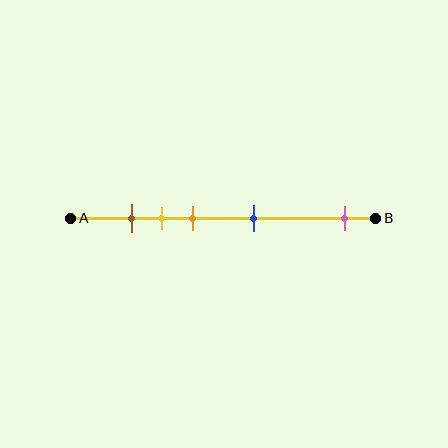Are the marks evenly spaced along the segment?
No, the marks are not evenly spaced.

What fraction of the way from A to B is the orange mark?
The orange mark is approximately 40% (0.4) of the way from A to B.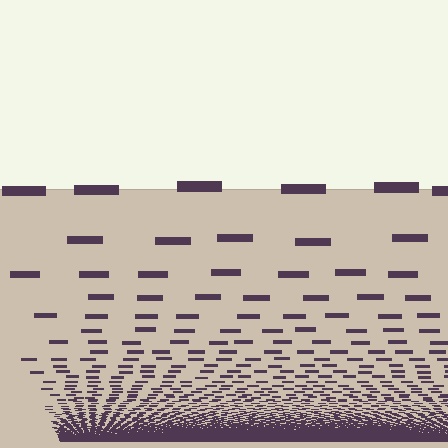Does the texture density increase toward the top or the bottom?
Density increases toward the bottom.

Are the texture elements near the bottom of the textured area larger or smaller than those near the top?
Smaller. The gradient is inverted — elements near the bottom are smaller and denser.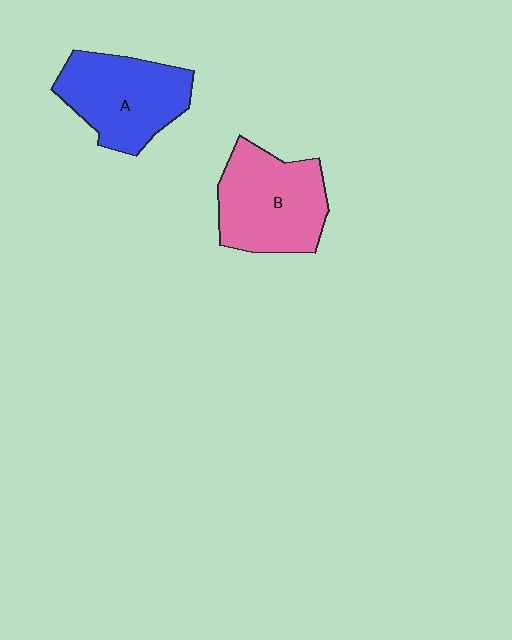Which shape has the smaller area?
Shape A (blue).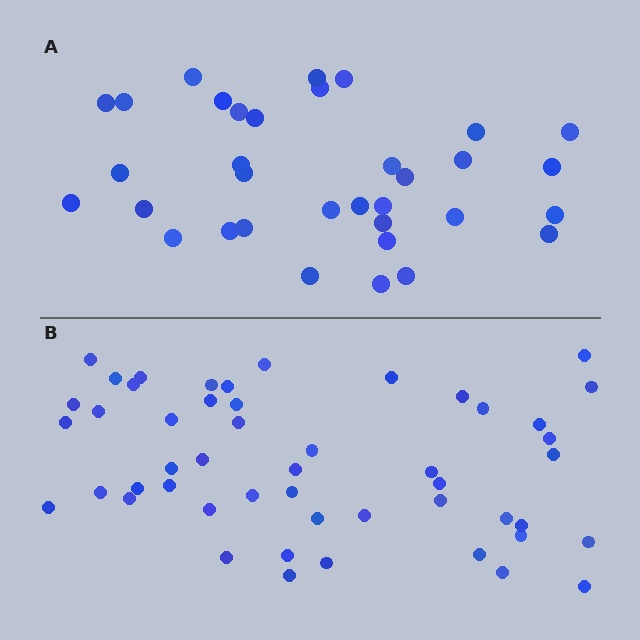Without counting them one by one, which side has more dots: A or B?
Region B (the bottom region) has more dots.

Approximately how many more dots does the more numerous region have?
Region B has approximately 15 more dots than region A.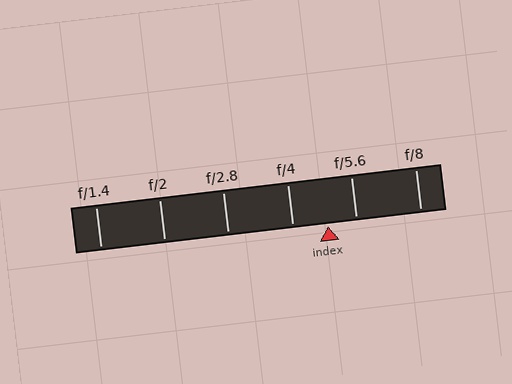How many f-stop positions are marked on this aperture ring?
There are 6 f-stop positions marked.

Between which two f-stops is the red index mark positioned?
The index mark is between f/4 and f/5.6.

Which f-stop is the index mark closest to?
The index mark is closest to f/5.6.